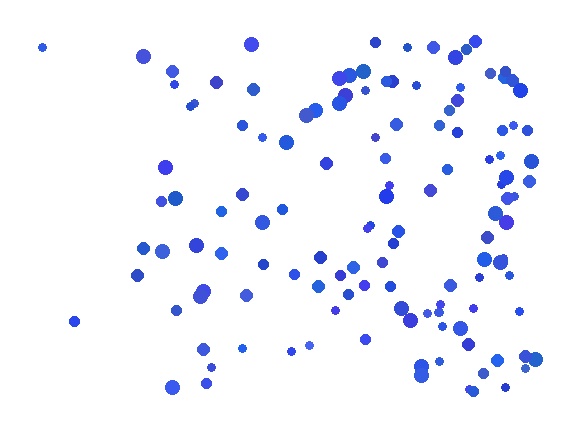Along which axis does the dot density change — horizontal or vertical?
Horizontal.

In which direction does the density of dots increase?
From left to right, with the right side densest.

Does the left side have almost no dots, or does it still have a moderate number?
Still a moderate number, just noticeably fewer than the right.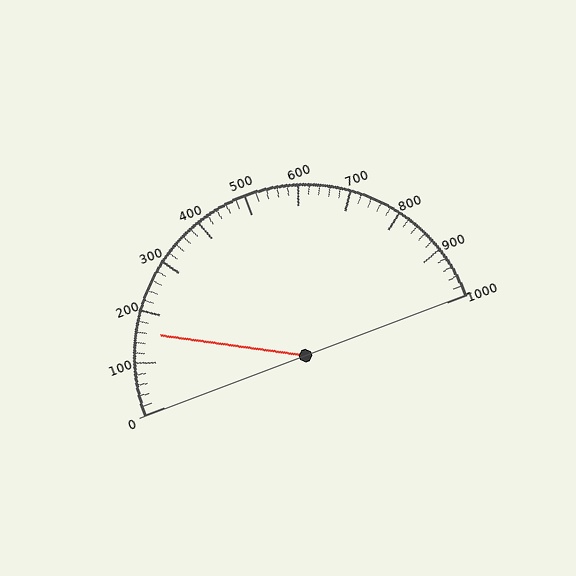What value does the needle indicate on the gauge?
The needle indicates approximately 160.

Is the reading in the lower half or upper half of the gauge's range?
The reading is in the lower half of the range (0 to 1000).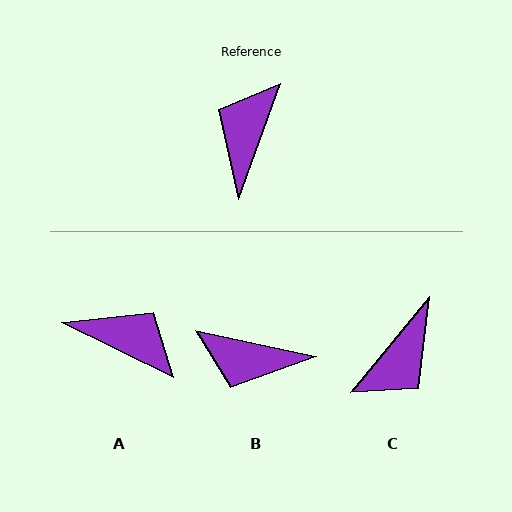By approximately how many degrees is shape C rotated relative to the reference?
Approximately 161 degrees counter-clockwise.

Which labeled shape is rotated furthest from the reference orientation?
C, about 161 degrees away.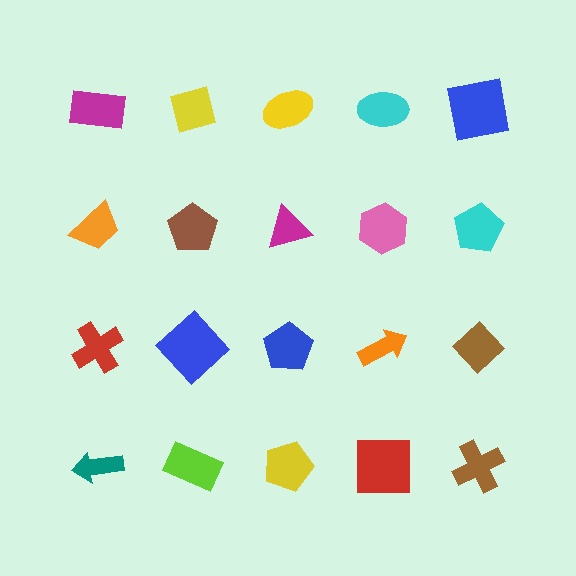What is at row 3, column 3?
A blue pentagon.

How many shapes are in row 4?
5 shapes.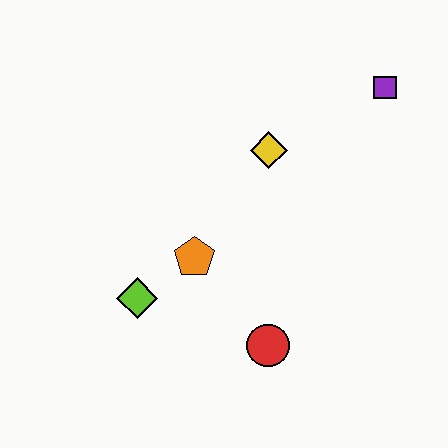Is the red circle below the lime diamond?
Yes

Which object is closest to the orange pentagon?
The lime diamond is closest to the orange pentagon.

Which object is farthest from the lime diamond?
The purple square is farthest from the lime diamond.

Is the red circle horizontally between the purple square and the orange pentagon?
Yes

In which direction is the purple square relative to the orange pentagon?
The purple square is to the right of the orange pentagon.